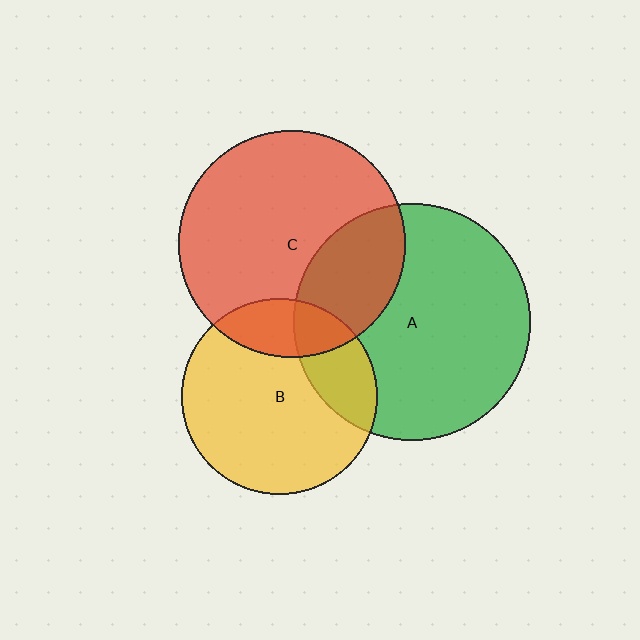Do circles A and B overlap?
Yes.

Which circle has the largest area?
Circle A (green).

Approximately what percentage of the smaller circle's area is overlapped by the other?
Approximately 25%.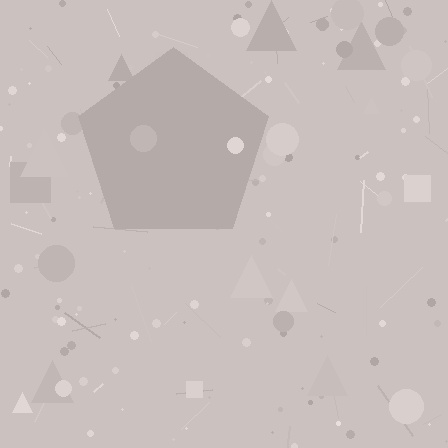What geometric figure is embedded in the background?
A pentagon is embedded in the background.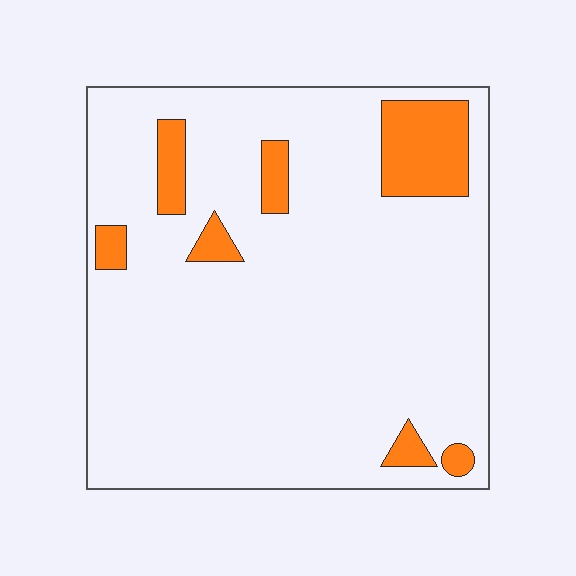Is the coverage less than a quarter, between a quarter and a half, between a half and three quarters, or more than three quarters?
Less than a quarter.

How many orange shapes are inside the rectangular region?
7.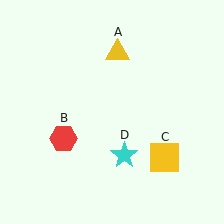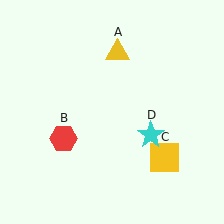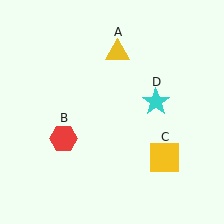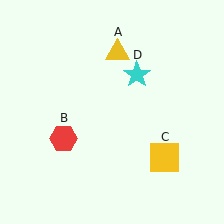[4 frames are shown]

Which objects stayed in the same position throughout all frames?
Yellow triangle (object A) and red hexagon (object B) and yellow square (object C) remained stationary.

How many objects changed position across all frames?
1 object changed position: cyan star (object D).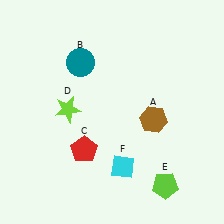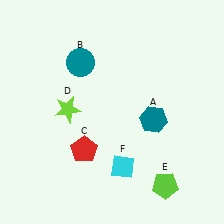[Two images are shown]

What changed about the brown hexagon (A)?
In Image 1, A is brown. In Image 2, it changed to teal.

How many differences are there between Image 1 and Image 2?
There is 1 difference between the two images.